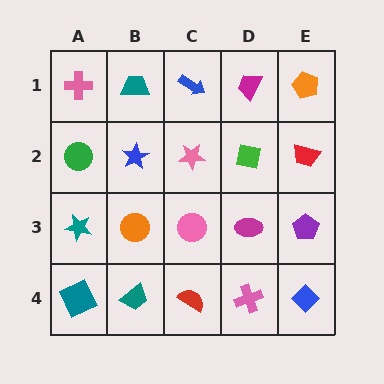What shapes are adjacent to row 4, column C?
A pink circle (row 3, column C), a teal trapezoid (row 4, column B), a pink cross (row 4, column D).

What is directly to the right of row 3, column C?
A magenta ellipse.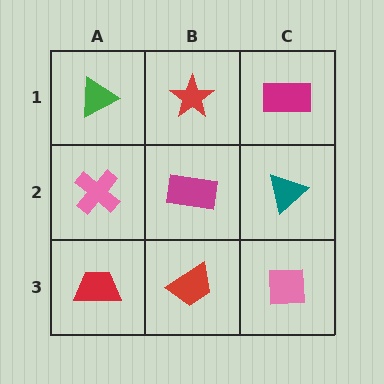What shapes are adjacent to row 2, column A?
A green triangle (row 1, column A), a red trapezoid (row 3, column A), a magenta rectangle (row 2, column B).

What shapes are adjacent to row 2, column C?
A magenta rectangle (row 1, column C), a pink square (row 3, column C), a magenta rectangle (row 2, column B).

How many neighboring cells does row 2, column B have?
4.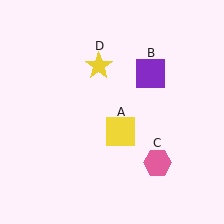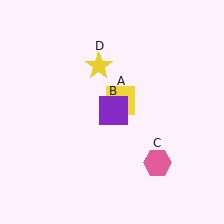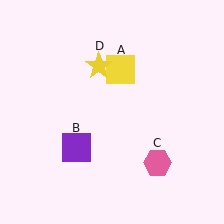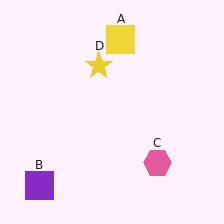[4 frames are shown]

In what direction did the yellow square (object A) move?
The yellow square (object A) moved up.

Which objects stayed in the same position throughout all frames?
Pink hexagon (object C) and yellow star (object D) remained stationary.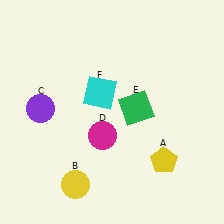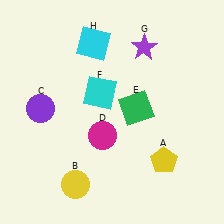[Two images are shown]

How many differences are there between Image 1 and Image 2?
There are 2 differences between the two images.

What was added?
A purple star (G), a cyan square (H) were added in Image 2.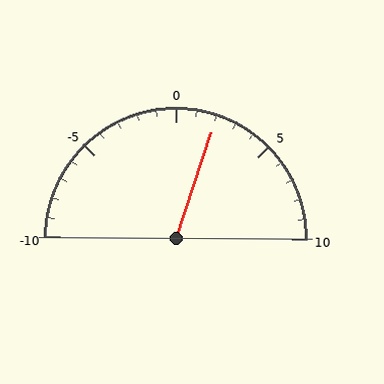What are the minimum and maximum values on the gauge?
The gauge ranges from -10 to 10.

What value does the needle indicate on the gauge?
The needle indicates approximately 2.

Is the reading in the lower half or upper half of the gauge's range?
The reading is in the upper half of the range (-10 to 10).